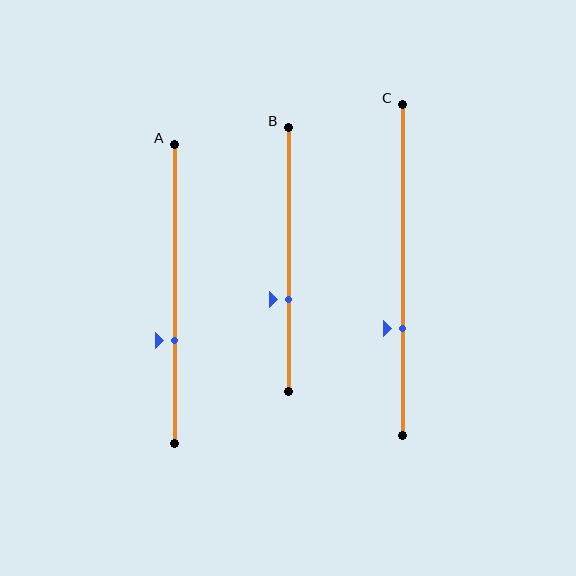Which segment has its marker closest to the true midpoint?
Segment B has its marker closest to the true midpoint.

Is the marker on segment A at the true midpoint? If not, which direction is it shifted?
No, the marker on segment A is shifted downward by about 16% of the segment length.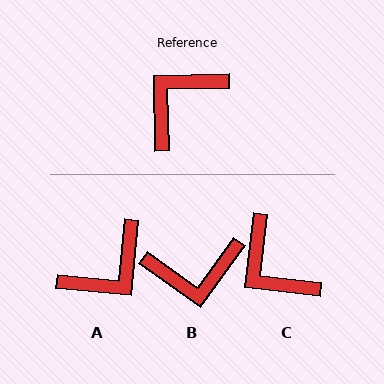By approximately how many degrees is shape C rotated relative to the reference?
Approximately 82 degrees counter-clockwise.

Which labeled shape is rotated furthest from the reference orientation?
A, about 173 degrees away.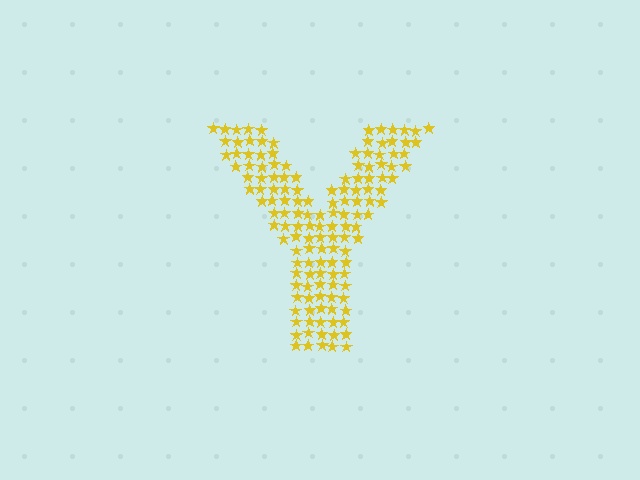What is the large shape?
The large shape is the letter Y.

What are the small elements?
The small elements are stars.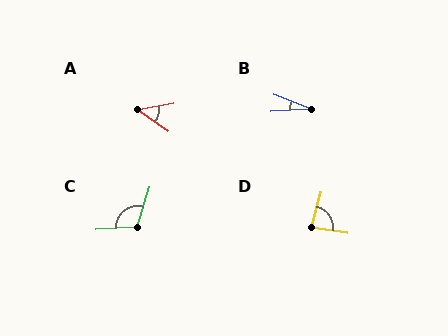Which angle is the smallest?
B, at approximately 25 degrees.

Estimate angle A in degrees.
Approximately 46 degrees.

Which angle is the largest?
C, at approximately 111 degrees.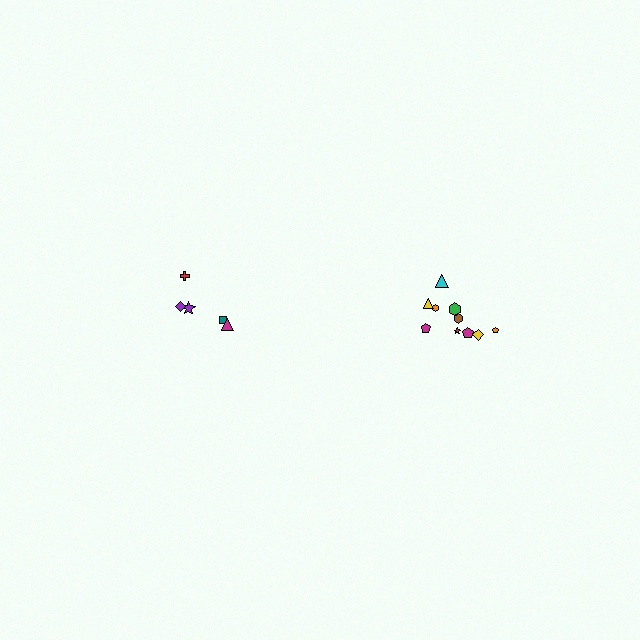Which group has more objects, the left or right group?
The right group.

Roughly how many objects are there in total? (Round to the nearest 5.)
Roughly 15 objects in total.